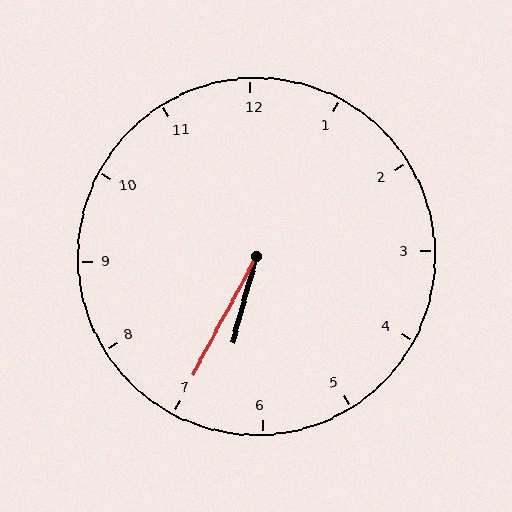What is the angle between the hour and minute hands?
Approximately 12 degrees.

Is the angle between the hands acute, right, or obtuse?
It is acute.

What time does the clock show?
6:35.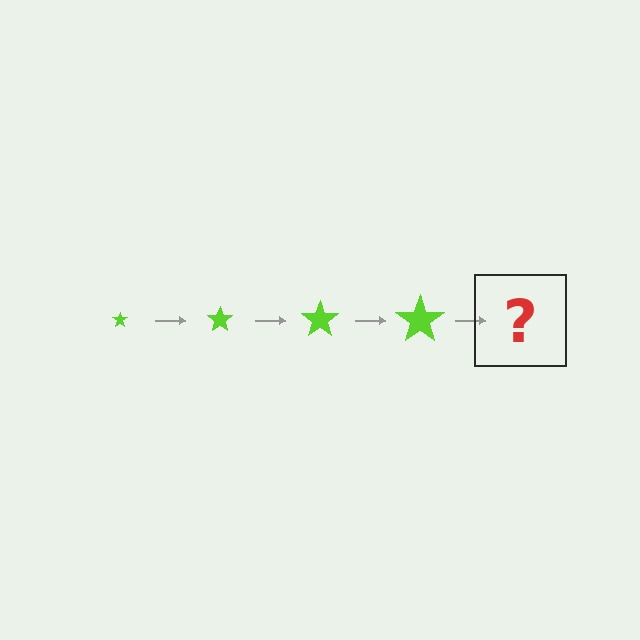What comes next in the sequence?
The next element should be a lime star, larger than the previous one.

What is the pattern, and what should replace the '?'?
The pattern is that the star gets progressively larger each step. The '?' should be a lime star, larger than the previous one.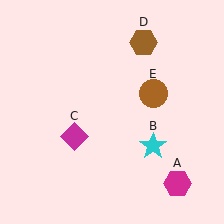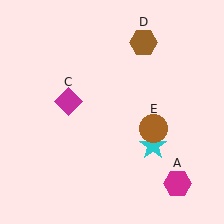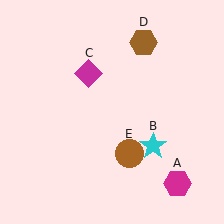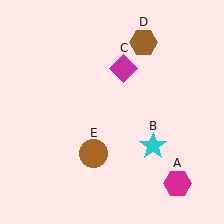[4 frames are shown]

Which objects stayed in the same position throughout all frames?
Magenta hexagon (object A) and cyan star (object B) and brown hexagon (object D) remained stationary.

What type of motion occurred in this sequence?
The magenta diamond (object C), brown circle (object E) rotated clockwise around the center of the scene.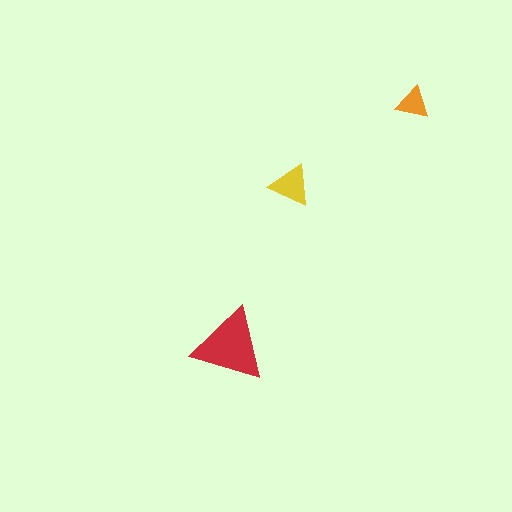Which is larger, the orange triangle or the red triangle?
The red one.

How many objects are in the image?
There are 3 objects in the image.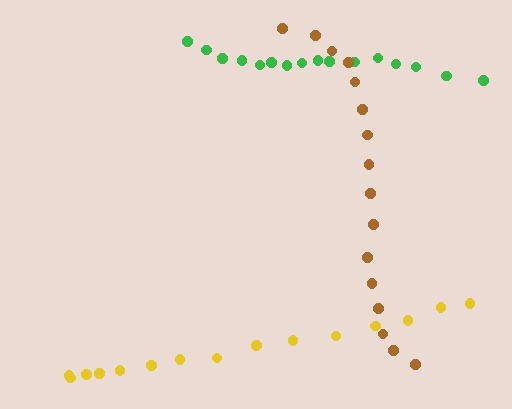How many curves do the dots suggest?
There are 3 distinct paths.